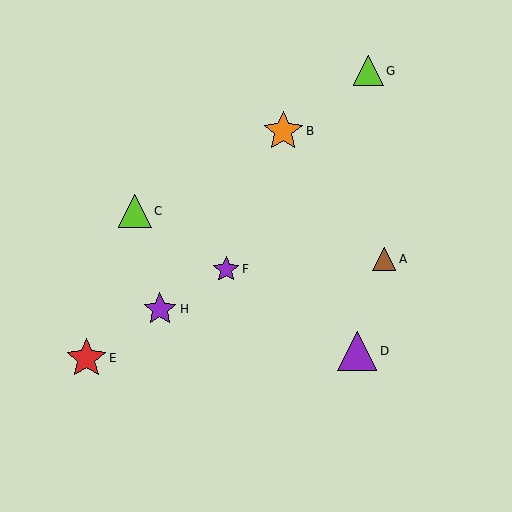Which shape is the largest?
The red star (labeled E) is the largest.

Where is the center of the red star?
The center of the red star is at (86, 358).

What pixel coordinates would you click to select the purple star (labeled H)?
Click at (160, 309) to select the purple star H.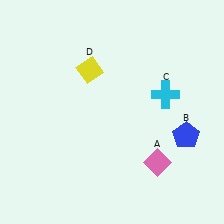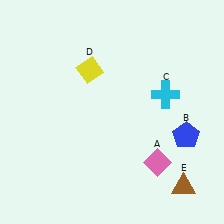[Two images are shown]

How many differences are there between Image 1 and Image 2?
There is 1 difference between the two images.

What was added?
A brown triangle (E) was added in Image 2.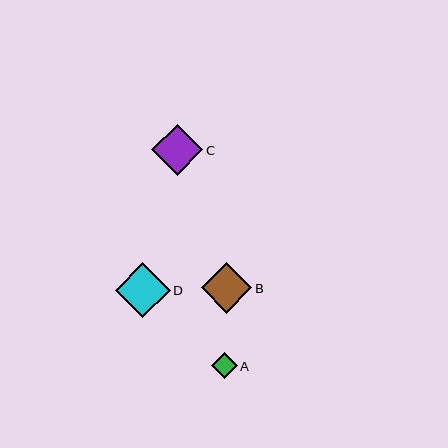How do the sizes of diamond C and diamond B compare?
Diamond C and diamond B are approximately the same size.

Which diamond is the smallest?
Diamond A is the smallest with a size of approximately 26 pixels.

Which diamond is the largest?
Diamond D is the largest with a size of approximately 55 pixels.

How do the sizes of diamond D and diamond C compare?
Diamond D and diamond C are approximately the same size.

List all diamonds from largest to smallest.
From largest to smallest: D, C, B, A.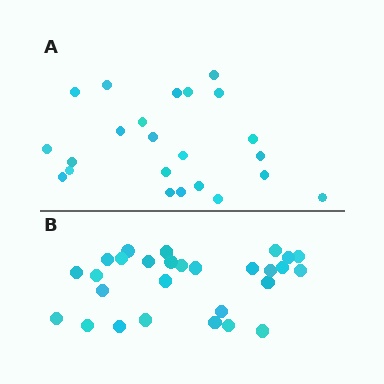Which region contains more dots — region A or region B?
Region B (the bottom region) has more dots.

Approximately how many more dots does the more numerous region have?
Region B has about 5 more dots than region A.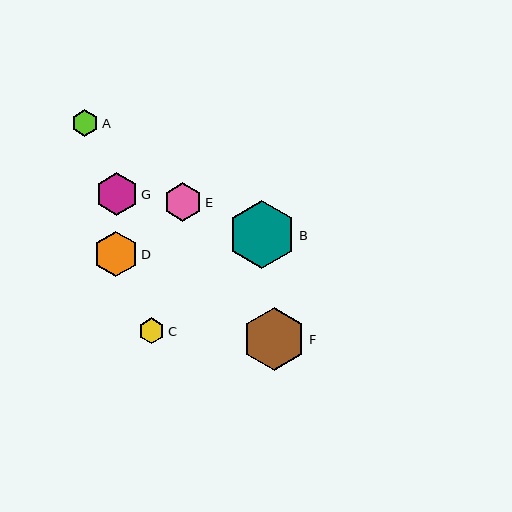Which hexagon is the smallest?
Hexagon C is the smallest with a size of approximately 26 pixels.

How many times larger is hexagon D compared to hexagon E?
Hexagon D is approximately 1.1 times the size of hexagon E.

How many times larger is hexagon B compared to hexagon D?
Hexagon B is approximately 1.5 times the size of hexagon D.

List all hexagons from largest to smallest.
From largest to smallest: B, F, D, G, E, A, C.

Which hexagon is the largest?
Hexagon B is the largest with a size of approximately 68 pixels.